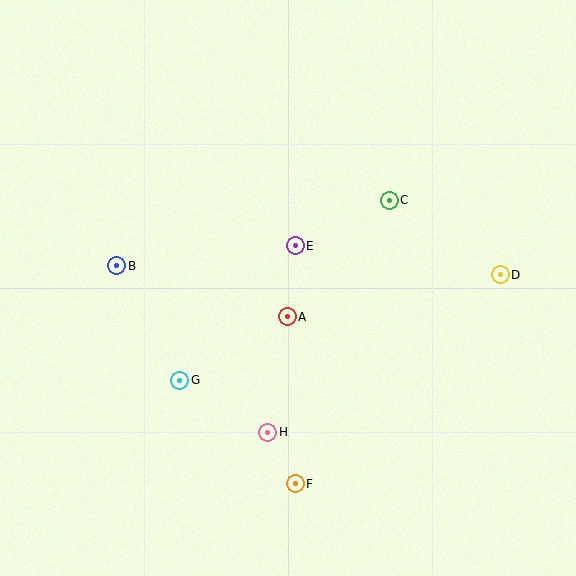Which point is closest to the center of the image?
Point A at (287, 317) is closest to the center.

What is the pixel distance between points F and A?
The distance between F and A is 167 pixels.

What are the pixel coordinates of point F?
Point F is at (295, 484).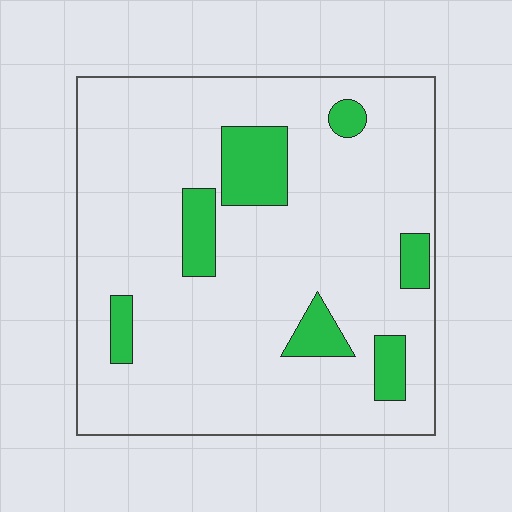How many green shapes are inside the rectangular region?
7.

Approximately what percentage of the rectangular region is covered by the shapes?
Approximately 15%.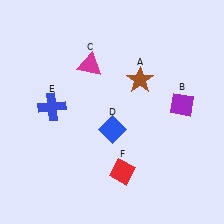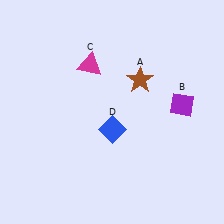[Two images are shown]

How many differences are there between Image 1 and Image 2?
There are 2 differences between the two images.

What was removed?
The blue cross (E), the red diamond (F) were removed in Image 2.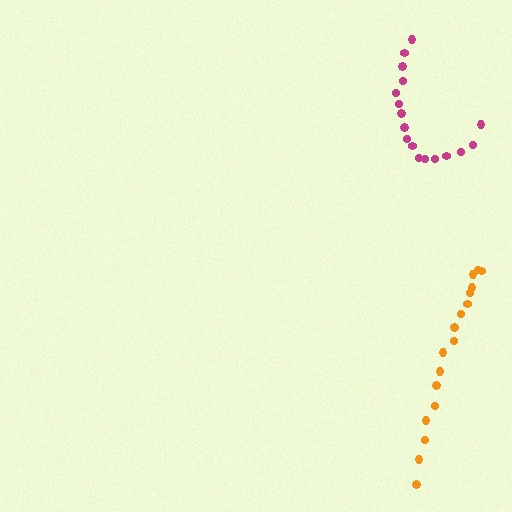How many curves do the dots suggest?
There are 2 distinct paths.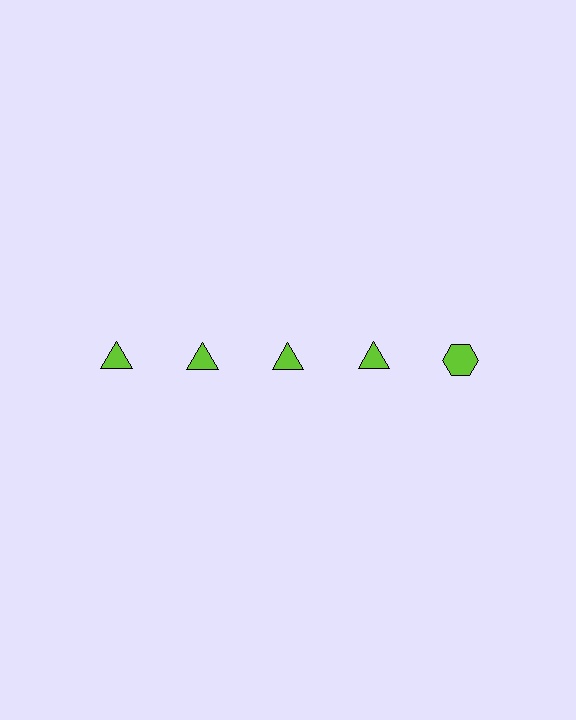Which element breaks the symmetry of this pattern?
The lime hexagon in the top row, rightmost column breaks the symmetry. All other shapes are lime triangles.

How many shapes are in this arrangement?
There are 5 shapes arranged in a grid pattern.